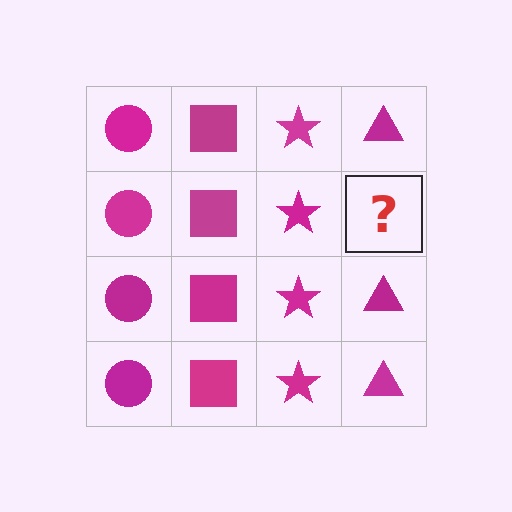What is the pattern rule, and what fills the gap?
The rule is that each column has a consistent shape. The gap should be filled with a magenta triangle.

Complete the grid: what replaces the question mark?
The question mark should be replaced with a magenta triangle.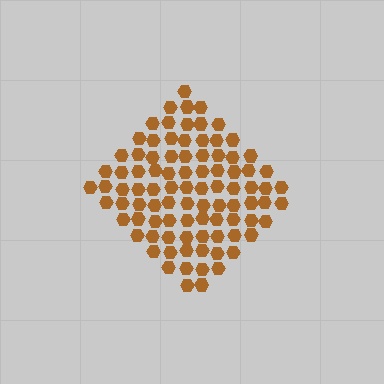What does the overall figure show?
The overall figure shows a diamond.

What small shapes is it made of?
It is made of small hexagons.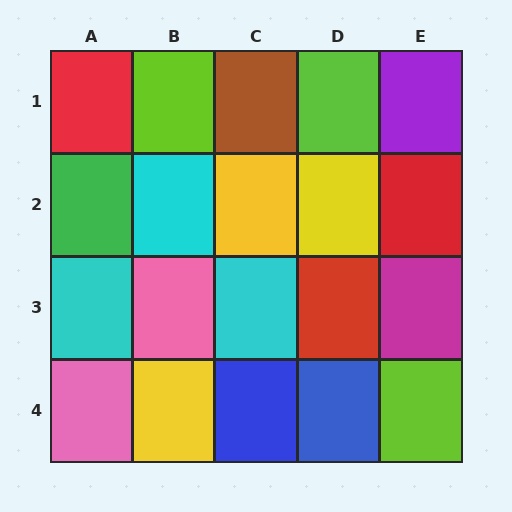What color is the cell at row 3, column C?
Cyan.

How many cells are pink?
2 cells are pink.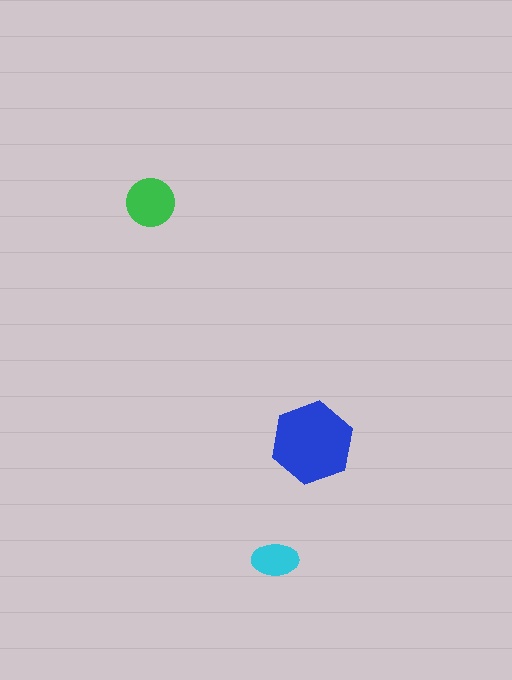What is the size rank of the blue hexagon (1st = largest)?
1st.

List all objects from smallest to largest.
The cyan ellipse, the green circle, the blue hexagon.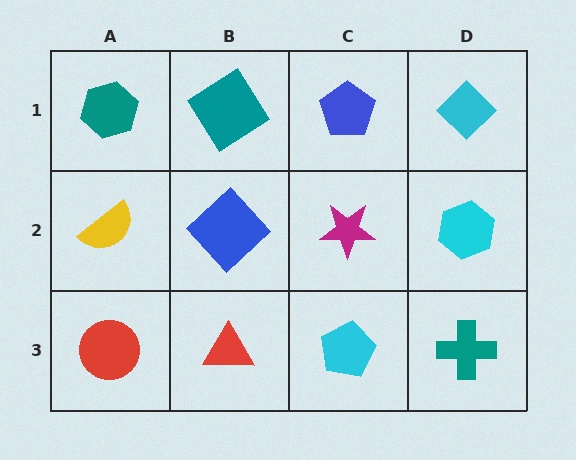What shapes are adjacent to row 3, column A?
A yellow semicircle (row 2, column A), a red triangle (row 3, column B).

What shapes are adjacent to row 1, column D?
A cyan hexagon (row 2, column D), a blue pentagon (row 1, column C).